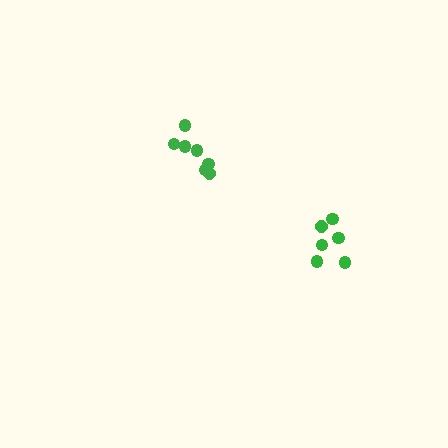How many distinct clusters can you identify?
There are 2 distinct clusters.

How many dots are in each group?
Group 1: 7 dots, Group 2: 6 dots (13 total).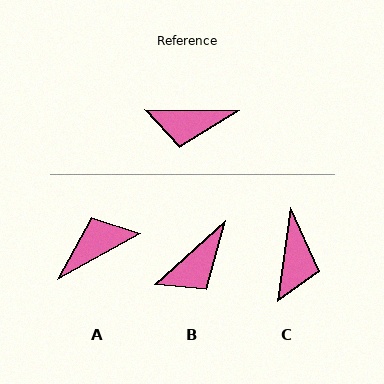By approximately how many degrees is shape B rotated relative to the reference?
Approximately 43 degrees counter-clockwise.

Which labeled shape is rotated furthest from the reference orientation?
A, about 151 degrees away.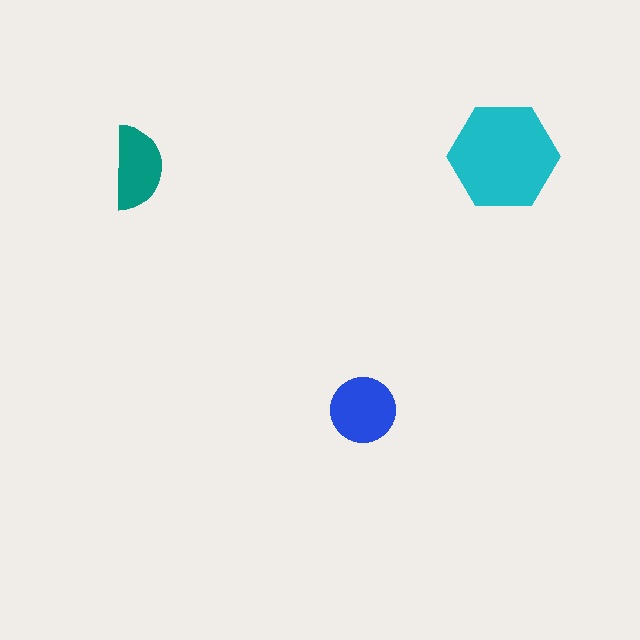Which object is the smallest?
The teal semicircle.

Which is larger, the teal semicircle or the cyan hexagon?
The cyan hexagon.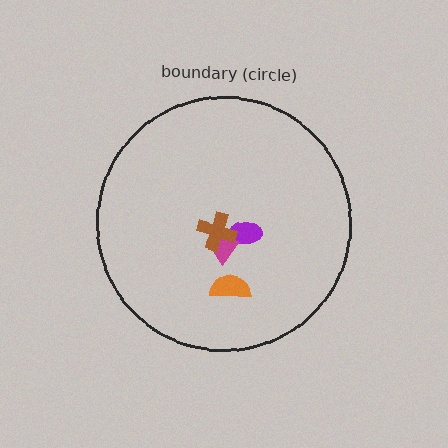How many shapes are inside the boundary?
4 inside, 0 outside.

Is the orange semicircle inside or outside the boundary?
Inside.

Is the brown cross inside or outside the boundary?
Inside.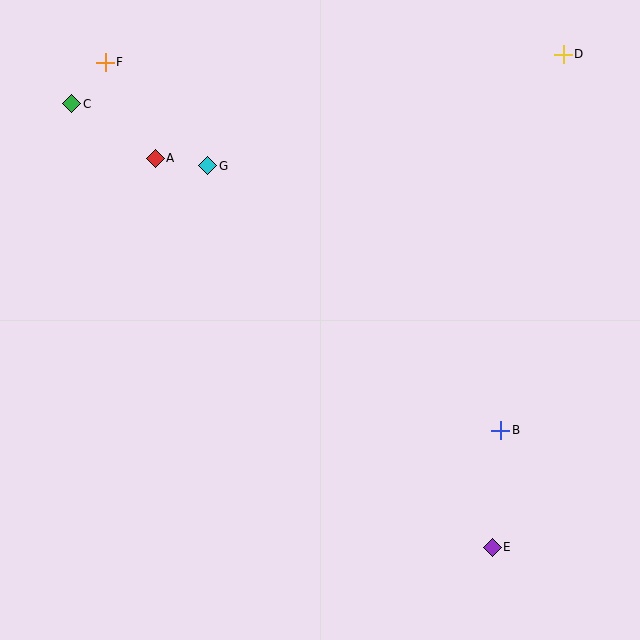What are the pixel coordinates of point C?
Point C is at (72, 104).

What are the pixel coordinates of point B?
Point B is at (501, 430).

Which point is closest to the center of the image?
Point G at (208, 166) is closest to the center.